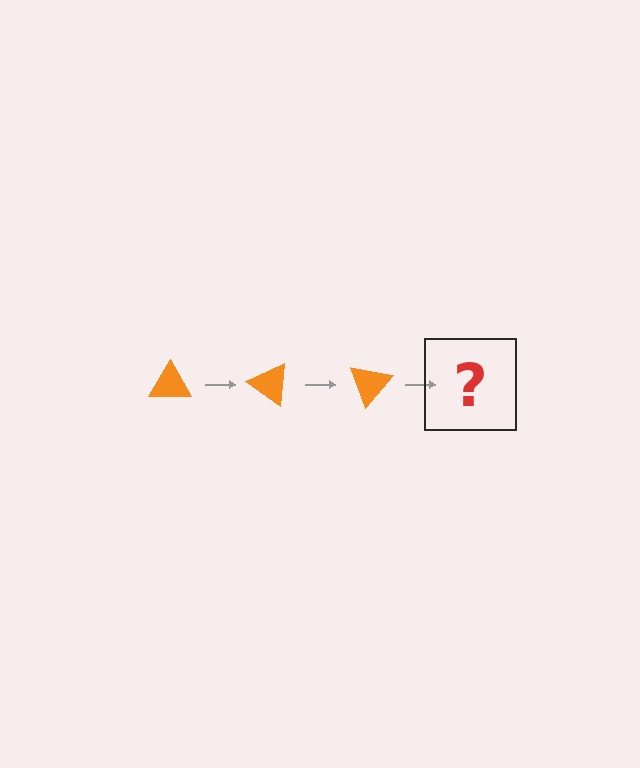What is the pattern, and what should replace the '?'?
The pattern is that the triangle rotates 35 degrees each step. The '?' should be an orange triangle rotated 105 degrees.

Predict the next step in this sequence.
The next step is an orange triangle rotated 105 degrees.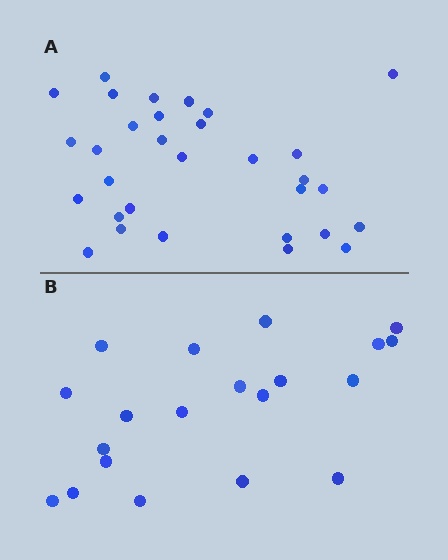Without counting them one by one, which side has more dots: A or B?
Region A (the top region) has more dots.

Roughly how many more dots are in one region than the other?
Region A has roughly 12 or so more dots than region B.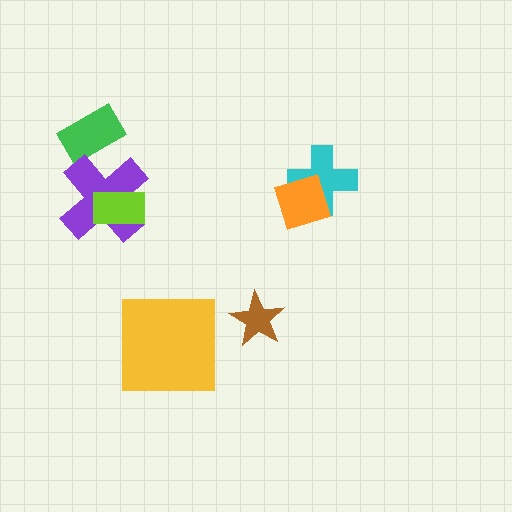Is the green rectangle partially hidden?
Yes, it is partially covered by another shape.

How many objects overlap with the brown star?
0 objects overlap with the brown star.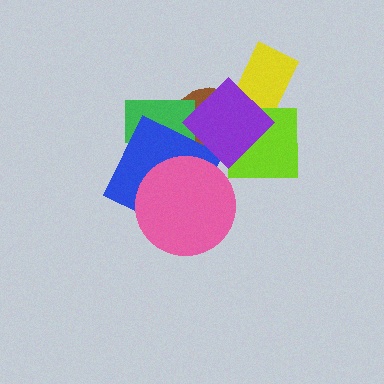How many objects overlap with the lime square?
3 objects overlap with the lime square.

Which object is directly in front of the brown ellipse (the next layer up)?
The green rectangle is directly in front of the brown ellipse.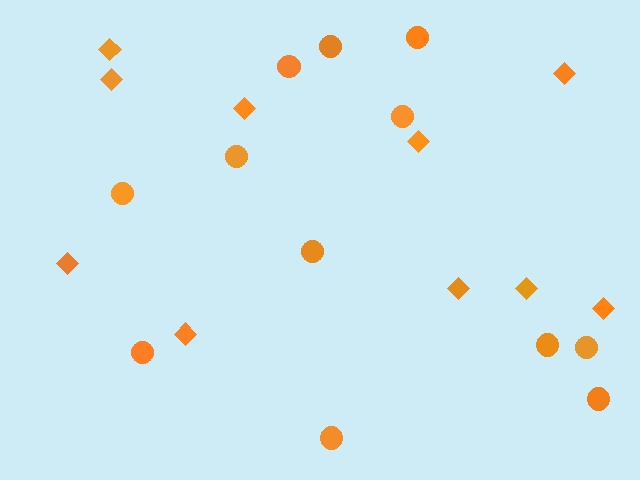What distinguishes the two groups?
There are 2 groups: one group of diamonds (10) and one group of circles (12).